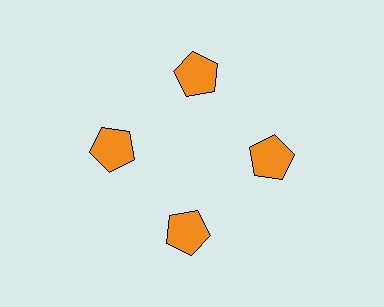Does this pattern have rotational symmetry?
Yes, this pattern has 4-fold rotational symmetry. It looks the same after rotating 90 degrees around the center.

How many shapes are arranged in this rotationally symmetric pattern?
There are 4 shapes, arranged in 4 groups of 1.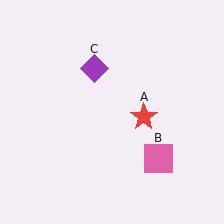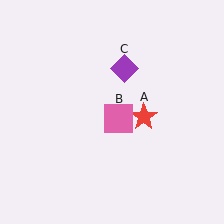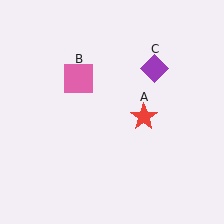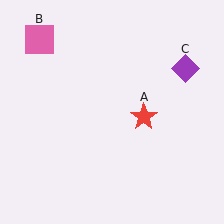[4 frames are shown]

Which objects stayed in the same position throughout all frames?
Red star (object A) remained stationary.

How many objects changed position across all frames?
2 objects changed position: pink square (object B), purple diamond (object C).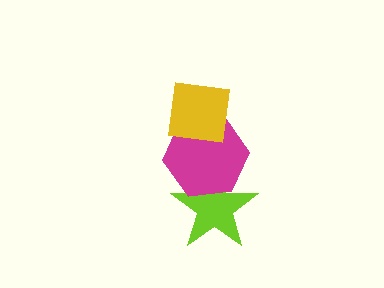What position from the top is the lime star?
The lime star is 3rd from the top.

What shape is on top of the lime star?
The magenta hexagon is on top of the lime star.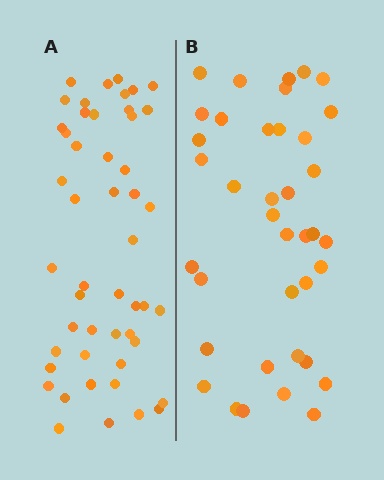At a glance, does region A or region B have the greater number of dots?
Region A (the left region) has more dots.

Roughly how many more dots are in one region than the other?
Region A has roughly 12 or so more dots than region B.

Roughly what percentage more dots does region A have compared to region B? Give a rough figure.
About 30% more.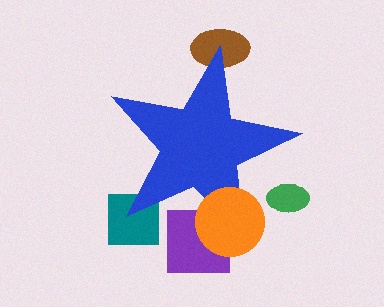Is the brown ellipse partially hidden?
Yes, the brown ellipse is partially hidden behind the blue star.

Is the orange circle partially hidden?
No, the orange circle is fully visible.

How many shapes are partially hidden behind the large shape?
4 shapes are partially hidden.